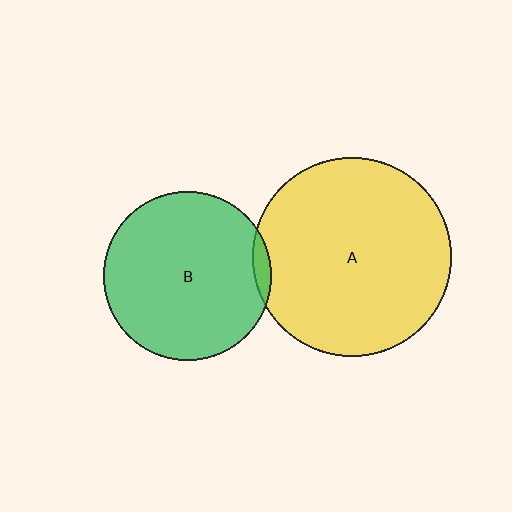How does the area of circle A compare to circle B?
Approximately 1.4 times.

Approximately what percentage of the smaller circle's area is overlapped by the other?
Approximately 5%.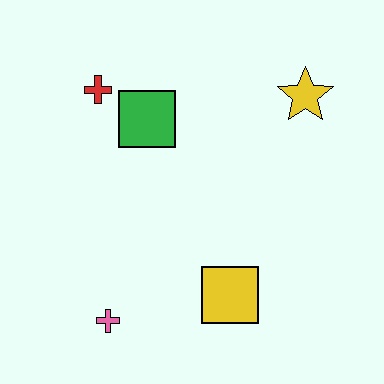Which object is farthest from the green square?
The pink cross is farthest from the green square.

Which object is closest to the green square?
The red cross is closest to the green square.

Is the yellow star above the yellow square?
Yes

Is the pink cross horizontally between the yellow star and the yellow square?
No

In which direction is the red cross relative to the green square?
The red cross is to the left of the green square.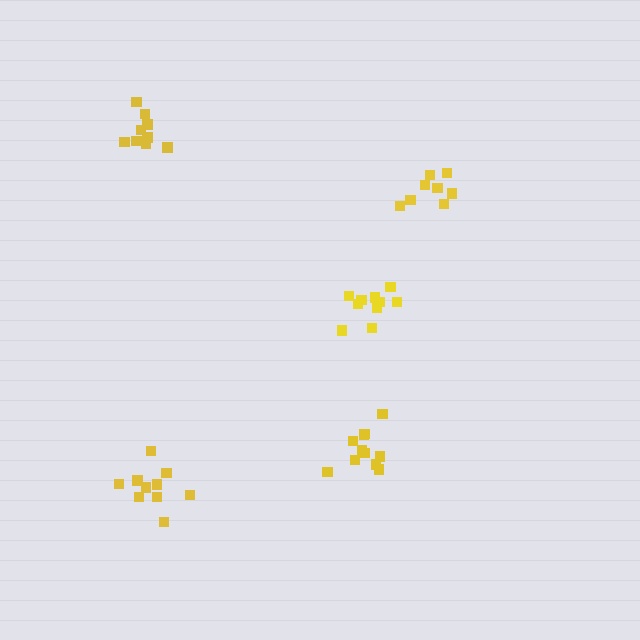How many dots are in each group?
Group 1: 10 dots, Group 2: 8 dots, Group 3: 10 dots, Group 4: 10 dots, Group 5: 11 dots (49 total).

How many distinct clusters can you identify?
There are 5 distinct clusters.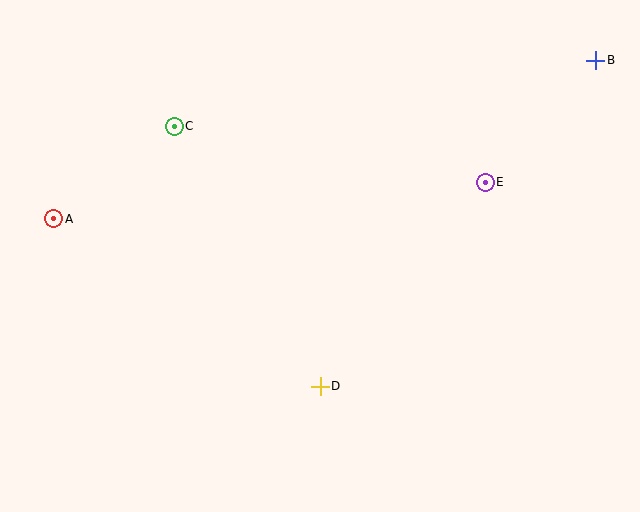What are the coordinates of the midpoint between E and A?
The midpoint between E and A is at (270, 201).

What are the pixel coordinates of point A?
Point A is at (54, 219).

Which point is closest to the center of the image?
Point D at (320, 386) is closest to the center.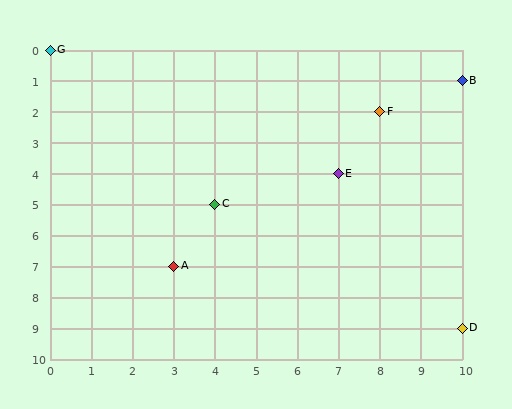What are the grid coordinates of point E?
Point E is at grid coordinates (7, 4).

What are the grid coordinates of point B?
Point B is at grid coordinates (10, 1).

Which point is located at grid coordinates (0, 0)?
Point G is at (0, 0).